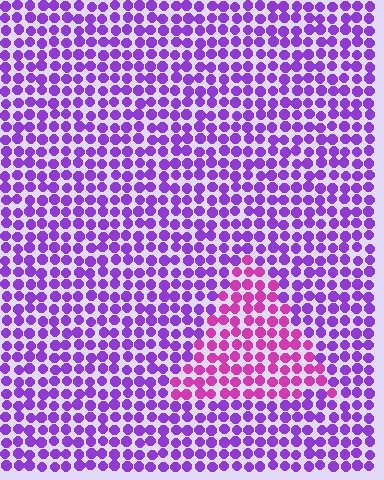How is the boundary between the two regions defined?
The boundary is defined purely by a slight shift in hue (about 39 degrees). Spacing, size, and orientation are identical on both sides.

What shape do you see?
I see a triangle.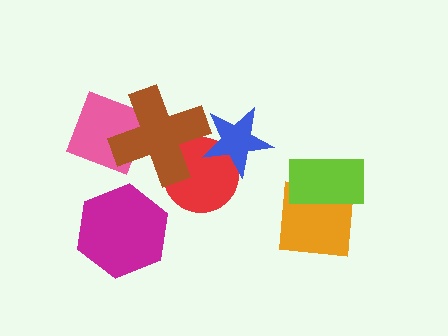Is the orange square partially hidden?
Yes, it is partially covered by another shape.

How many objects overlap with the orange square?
1 object overlaps with the orange square.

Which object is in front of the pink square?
The brown cross is in front of the pink square.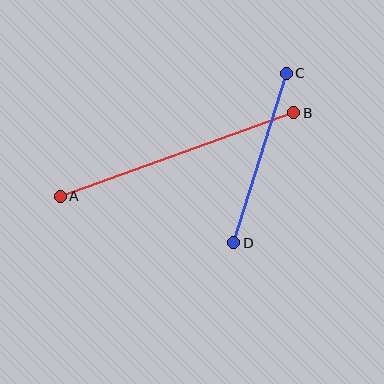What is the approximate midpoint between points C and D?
The midpoint is at approximately (260, 158) pixels.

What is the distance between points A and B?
The distance is approximately 248 pixels.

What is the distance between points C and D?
The distance is approximately 178 pixels.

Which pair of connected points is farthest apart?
Points A and B are farthest apart.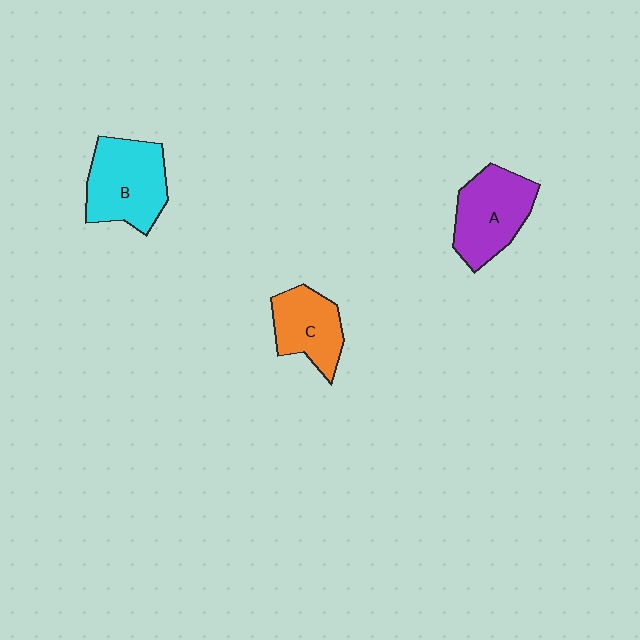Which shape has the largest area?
Shape B (cyan).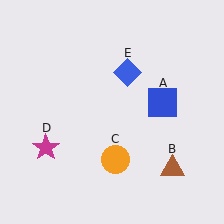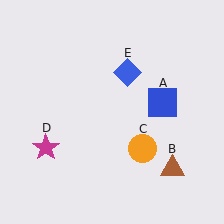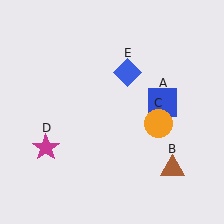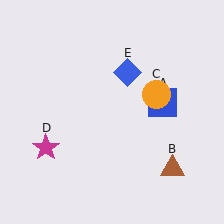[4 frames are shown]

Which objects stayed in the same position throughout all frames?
Blue square (object A) and brown triangle (object B) and magenta star (object D) and blue diamond (object E) remained stationary.